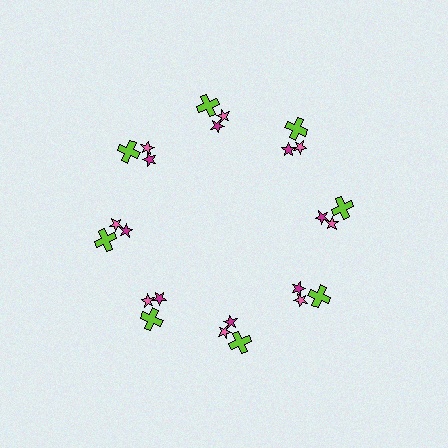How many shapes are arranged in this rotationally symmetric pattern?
There are 24 shapes, arranged in 8 groups of 3.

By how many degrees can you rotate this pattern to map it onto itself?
The pattern maps onto itself every 45 degrees of rotation.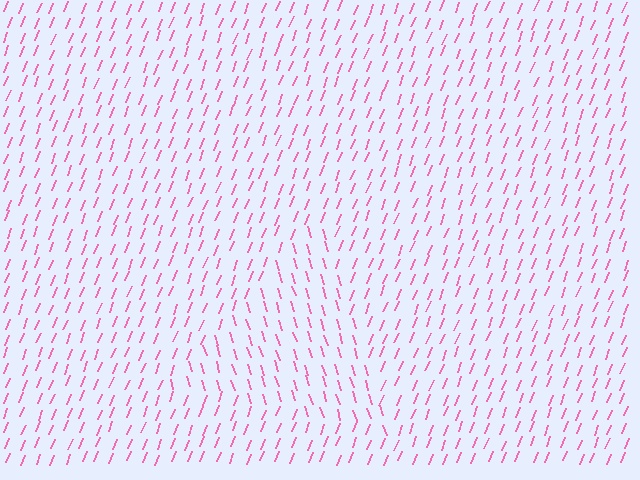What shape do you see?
I see a triangle.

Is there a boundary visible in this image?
Yes, there is a texture boundary formed by a change in line orientation.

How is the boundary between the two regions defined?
The boundary is defined purely by a change in line orientation (approximately 39 degrees difference). All lines are the same color and thickness.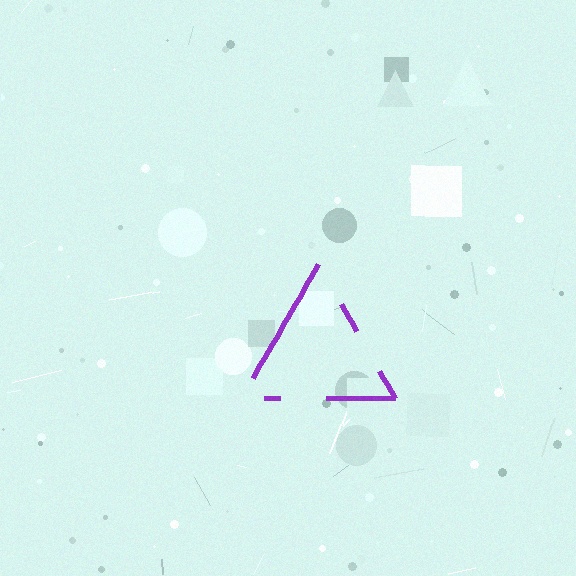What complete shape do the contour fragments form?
The contour fragments form a triangle.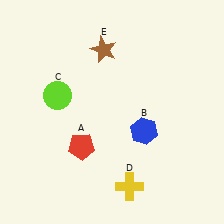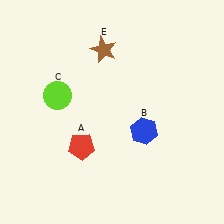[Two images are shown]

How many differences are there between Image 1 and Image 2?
There is 1 difference between the two images.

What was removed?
The yellow cross (D) was removed in Image 2.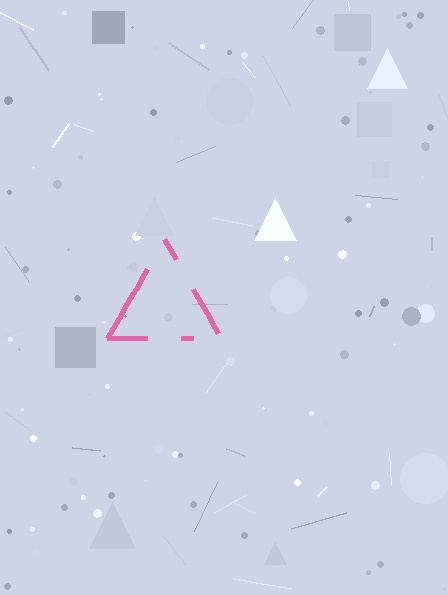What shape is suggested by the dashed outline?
The dashed outline suggests a triangle.